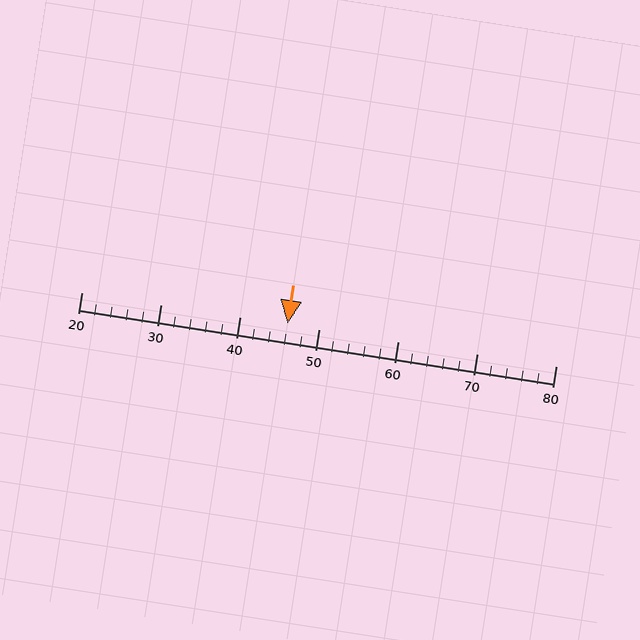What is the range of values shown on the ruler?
The ruler shows values from 20 to 80.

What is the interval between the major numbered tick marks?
The major tick marks are spaced 10 units apart.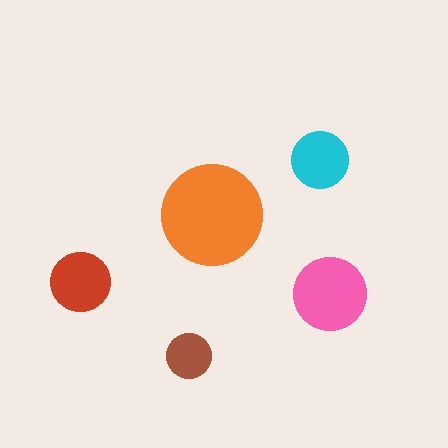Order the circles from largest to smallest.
the orange one, the pink one, the red one, the cyan one, the brown one.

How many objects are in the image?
There are 5 objects in the image.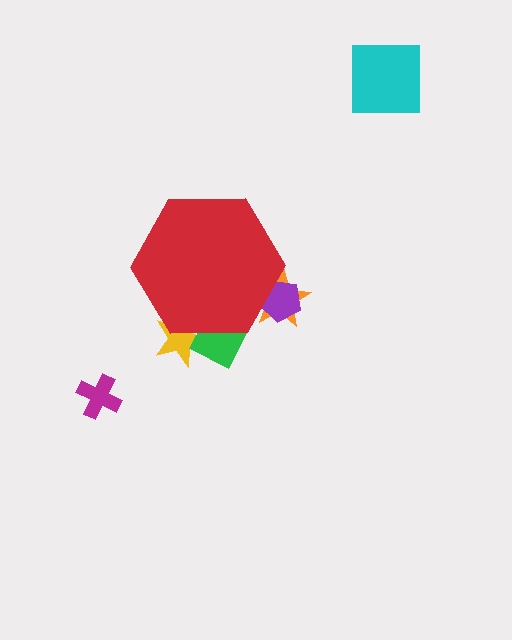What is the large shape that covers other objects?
A red hexagon.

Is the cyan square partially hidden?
No, the cyan square is fully visible.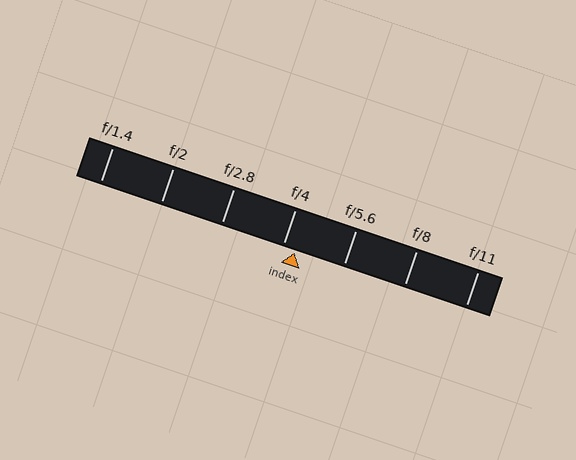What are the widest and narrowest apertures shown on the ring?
The widest aperture shown is f/1.4 and the narrowest is f/11.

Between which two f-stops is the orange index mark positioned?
The index mark is between f/4 and f/5.6.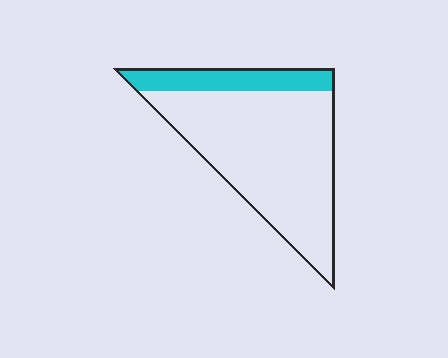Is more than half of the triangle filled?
No.